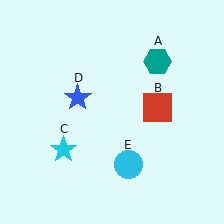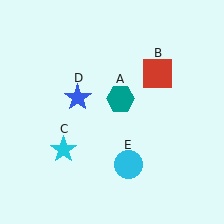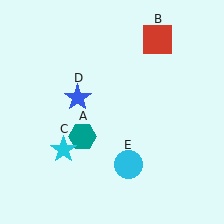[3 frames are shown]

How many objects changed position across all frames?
2 objects changed position: teal hexagon (object A), red square (object B).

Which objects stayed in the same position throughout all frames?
Cyan star (object C) and blue star (object D) and cyan circle (object E) remained stationary.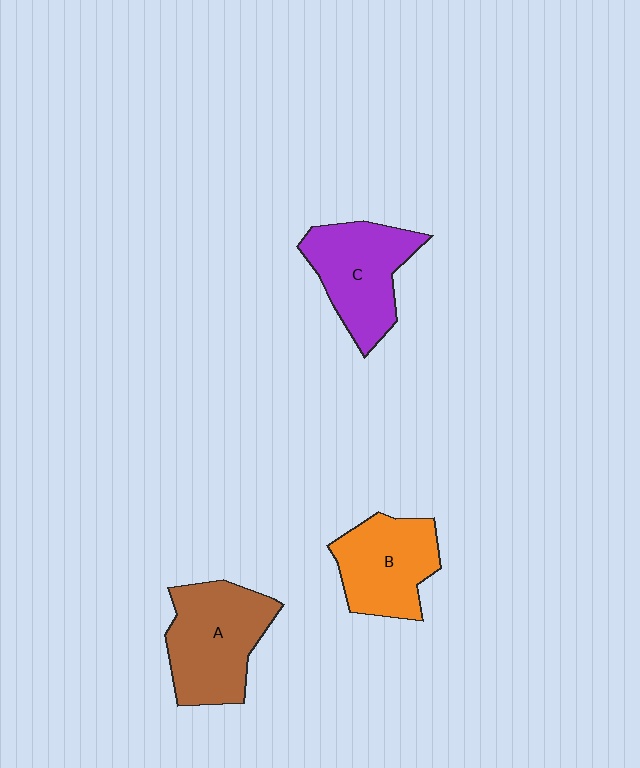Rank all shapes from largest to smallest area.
From largest to smallest: A (brown), C (purple), B (orange).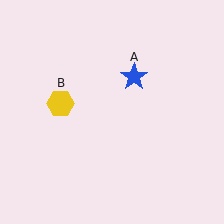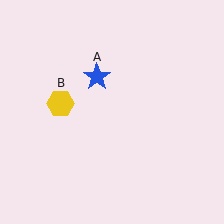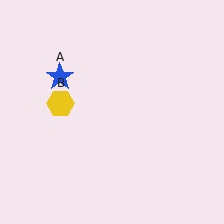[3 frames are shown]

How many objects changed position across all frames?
1 object changed position: blue star (object A).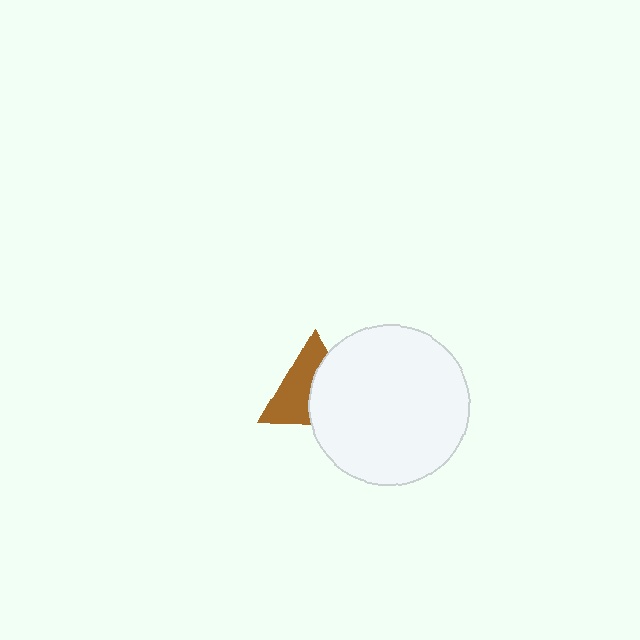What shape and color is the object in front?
The object in front is a white circle.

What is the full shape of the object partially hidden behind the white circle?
The partially hidden object is a brown triangle.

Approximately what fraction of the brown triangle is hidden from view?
Roughly 48% of the brown triangle is hidden behind the white circle.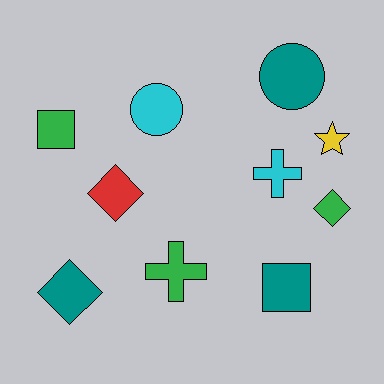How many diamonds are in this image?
There are 3 diamonds.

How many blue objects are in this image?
There are no blue objects.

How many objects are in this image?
There are 10 objects.